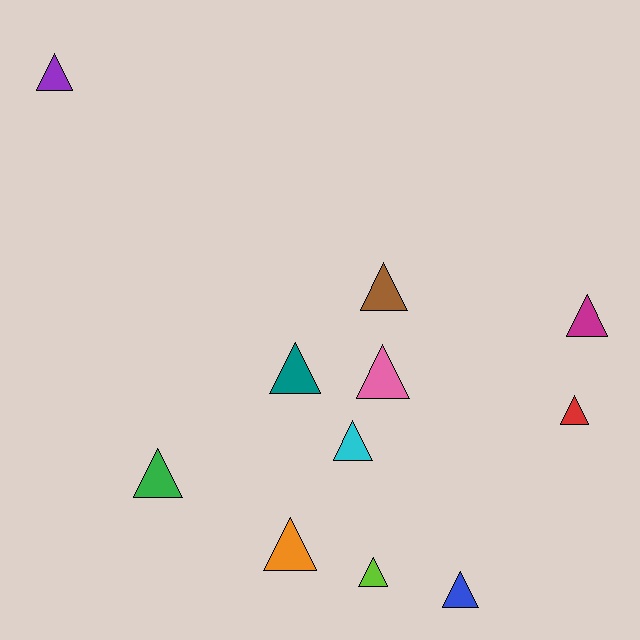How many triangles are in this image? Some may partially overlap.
There are 11 triangles.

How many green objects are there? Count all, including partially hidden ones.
There is 1 green object.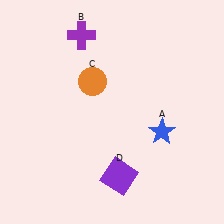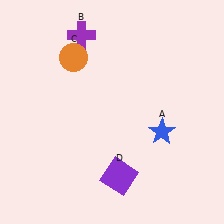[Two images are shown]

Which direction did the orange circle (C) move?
The orange circle (C) moved up.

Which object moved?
The orange circle (C) moved up.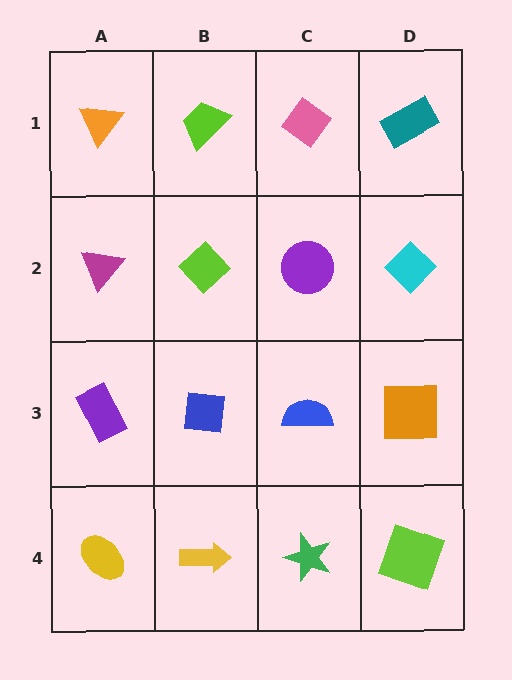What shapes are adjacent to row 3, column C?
A purple circle (row 2, column C), a green star (row 4, column C), a blue square (row 3, column B), an orange square (row 3, column D).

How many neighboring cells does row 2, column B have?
4.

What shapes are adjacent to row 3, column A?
A magenta triangle (row 2, column A), a yellow ellipse (row 4, column A), a blue square (row 3, column B).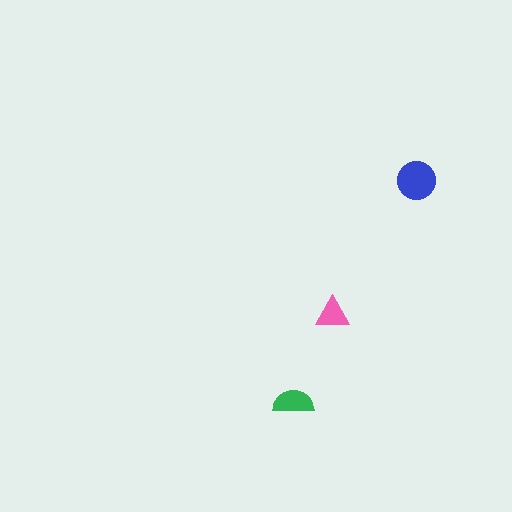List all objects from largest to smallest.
The blue circle, the green semicircle, the pink triangle.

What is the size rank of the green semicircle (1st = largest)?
2nd.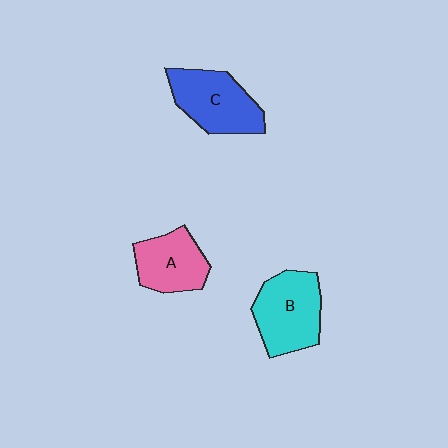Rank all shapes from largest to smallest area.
From largest to smallest: B (cyan), C (blue), A (pink).